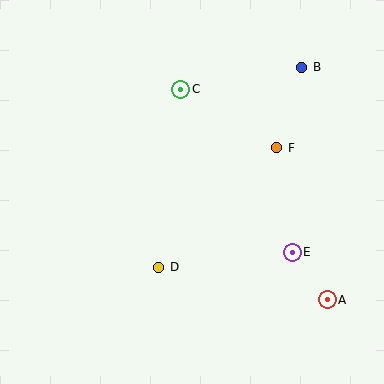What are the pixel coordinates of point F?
Point F is at (277, 148).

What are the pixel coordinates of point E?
Point E is at (292, 252).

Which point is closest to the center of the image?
Point D at (159, 267) is closest to the center.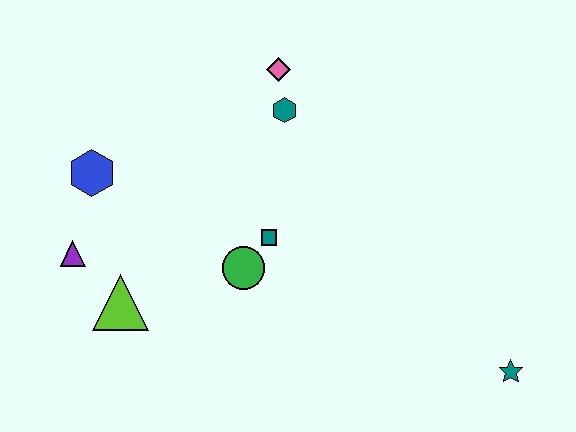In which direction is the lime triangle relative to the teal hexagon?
The lime triangle is below the teal hexagon.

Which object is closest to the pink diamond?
The teal hexagon is closest to the pink diamond.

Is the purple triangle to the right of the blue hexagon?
No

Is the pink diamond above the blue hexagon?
Yes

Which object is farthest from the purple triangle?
The teal star is farthest from the purple triangle.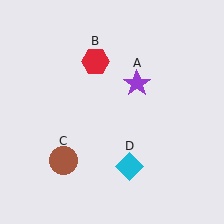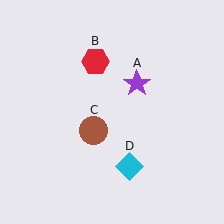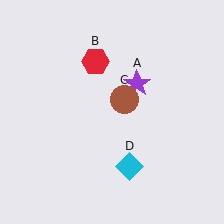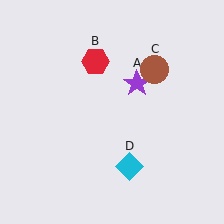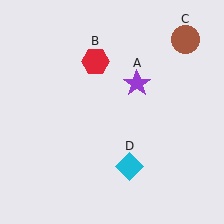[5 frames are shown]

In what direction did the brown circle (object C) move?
The brown circle (object C) moved up and to the right.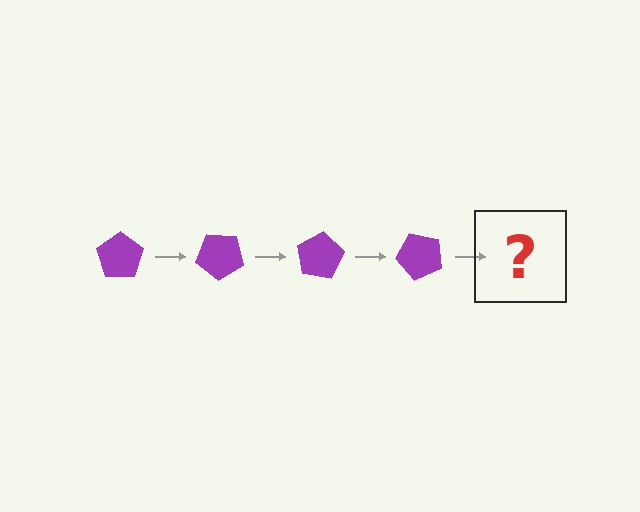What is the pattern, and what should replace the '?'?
The pattern is that the pentagon rotates 40 degrees each step. The '?' should be a purple pentagon rotated 160 degrees.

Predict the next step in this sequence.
The next step is a purple pentagon rotated 160 degrees.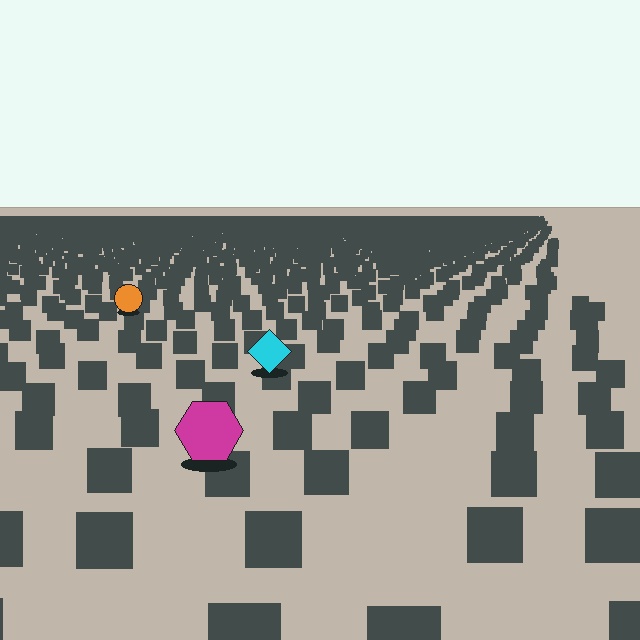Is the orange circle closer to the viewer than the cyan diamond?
No. The cyan diamond is closer — you can tell from the texture gradient: the ground texture is coarser near it.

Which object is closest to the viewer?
The magenta hexagon is closest. The texture marks near it are larger and more spread out.